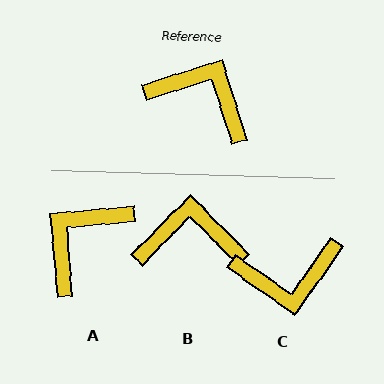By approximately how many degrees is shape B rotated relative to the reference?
Approximately 28 degrees counter-clockwise.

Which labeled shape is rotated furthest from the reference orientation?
C, about 143 degrees away.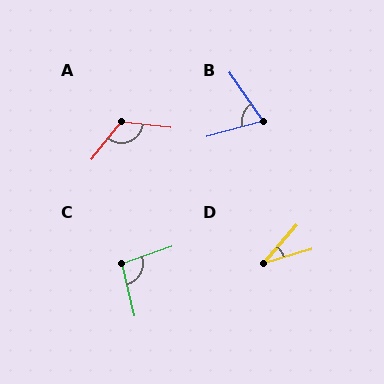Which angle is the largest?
A, at approximately 122 degrees.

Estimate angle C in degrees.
Approximately 95 degrees.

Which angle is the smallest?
D, at approximately 32 degrees.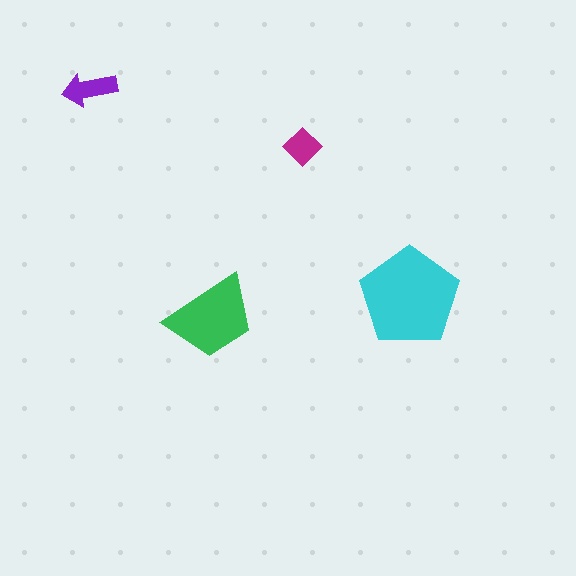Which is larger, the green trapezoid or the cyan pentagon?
The cyan pentagon.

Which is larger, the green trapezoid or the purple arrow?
The green trapezoid.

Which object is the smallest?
The magenta diamond.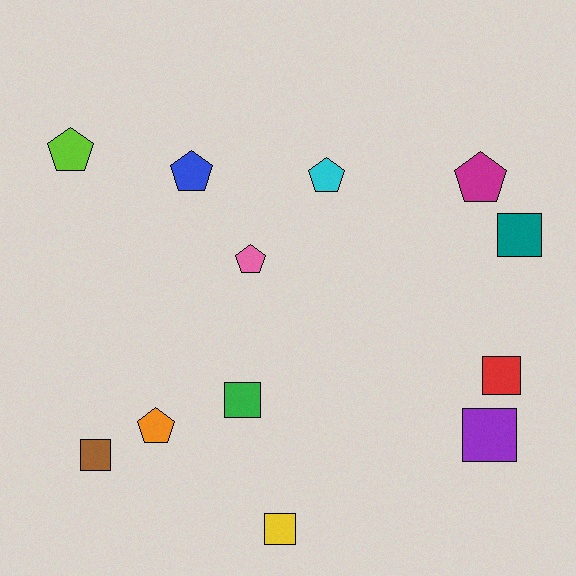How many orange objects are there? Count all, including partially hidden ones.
There is 1 orange object.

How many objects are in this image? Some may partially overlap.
There are 12 objects.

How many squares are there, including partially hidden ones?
There are 6 squares.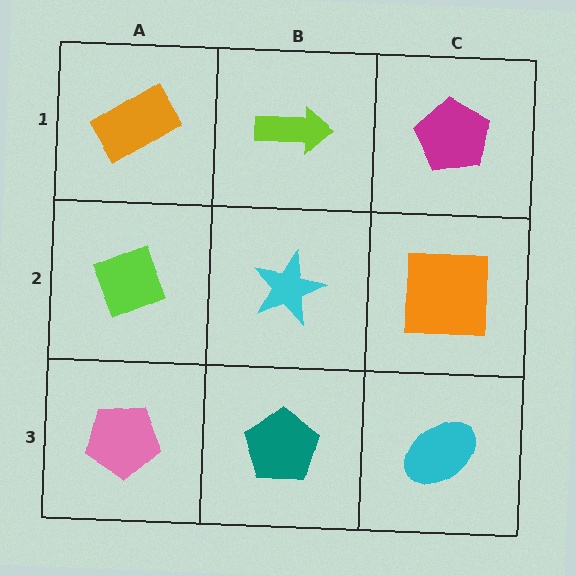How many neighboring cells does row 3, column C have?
2.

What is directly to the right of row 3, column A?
A teal pentagon.